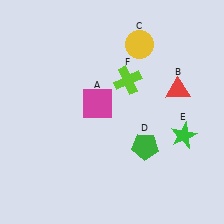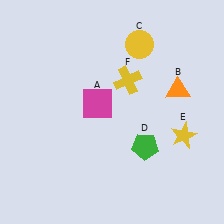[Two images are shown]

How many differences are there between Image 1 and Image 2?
There are 3 differences between the two images.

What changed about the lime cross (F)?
In Image 1, F is lime. In Image 2, it changed to yellow.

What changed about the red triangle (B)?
In Image 1, B is red. In Image 2, it changed to orange.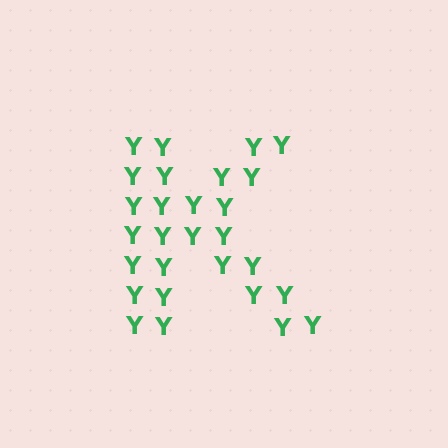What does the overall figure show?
The overall figure shows the letter K.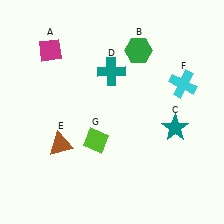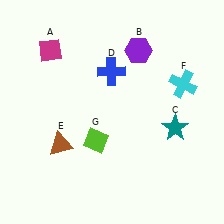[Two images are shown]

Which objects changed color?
B changed from green to purple. D changed from teal to blue.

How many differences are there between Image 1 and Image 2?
There are 2 differences between the two images.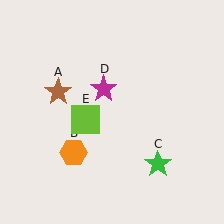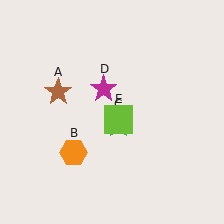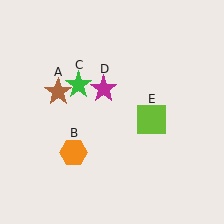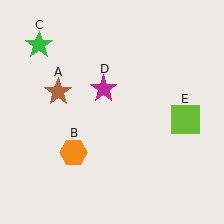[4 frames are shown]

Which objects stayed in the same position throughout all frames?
Brown star (object A) and orange hexagon (object B) and magenta star (object D) remained stationary.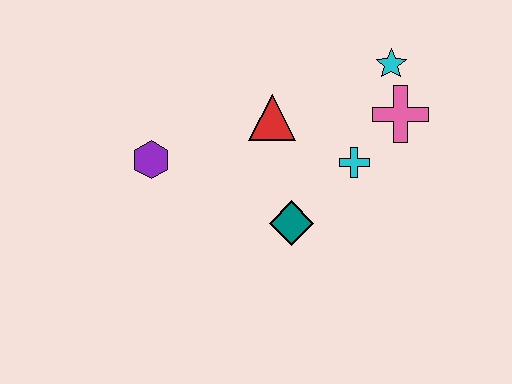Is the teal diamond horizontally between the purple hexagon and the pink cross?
Yes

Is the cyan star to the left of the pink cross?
Yes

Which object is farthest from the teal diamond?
The cyan star is farthest from the teal diamond.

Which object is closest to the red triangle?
The cyan cross is closest to the red triangle.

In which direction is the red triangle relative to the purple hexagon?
The red triangle is to the right of the purple hexagon.